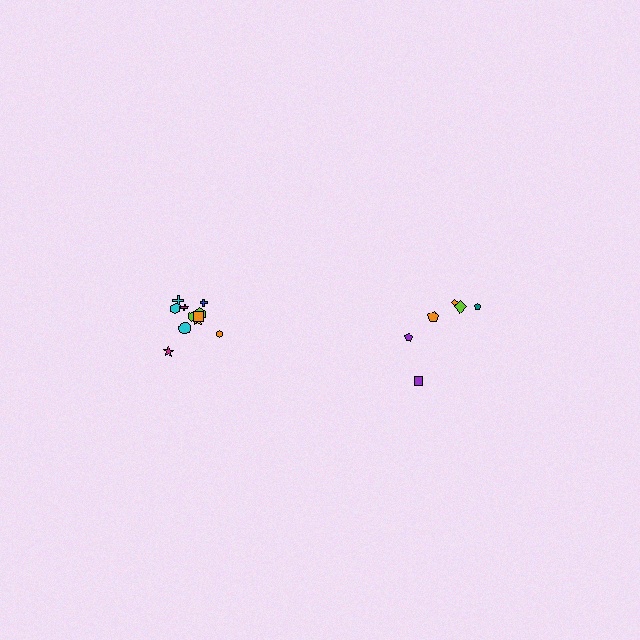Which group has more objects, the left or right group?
The left group.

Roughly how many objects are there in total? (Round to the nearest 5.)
Roughly 20 objects in total.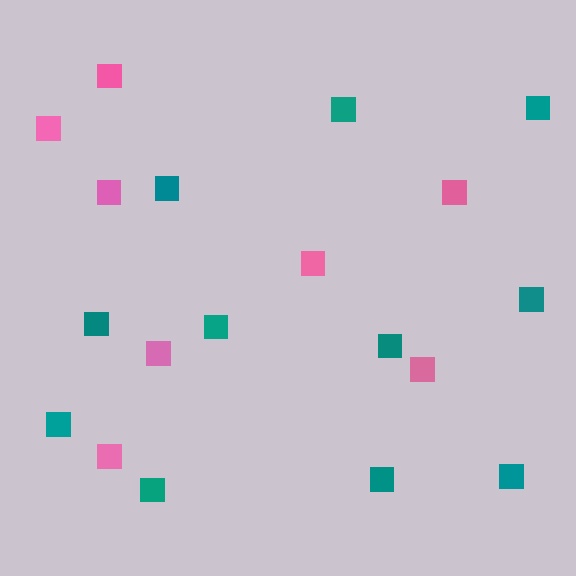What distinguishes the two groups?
There are 2 groups: one group of pink squares (8) and one group of teal squares (11).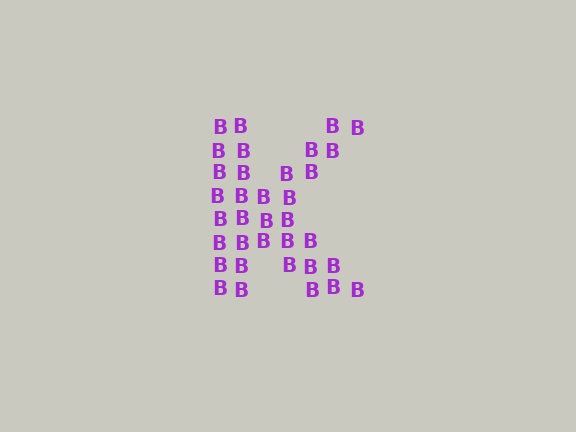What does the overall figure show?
The overall figure shows the letter K.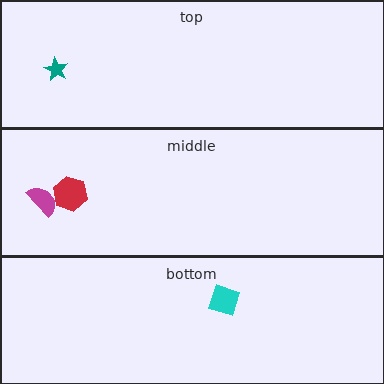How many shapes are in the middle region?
2.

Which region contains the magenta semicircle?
The middle region.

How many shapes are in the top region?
1.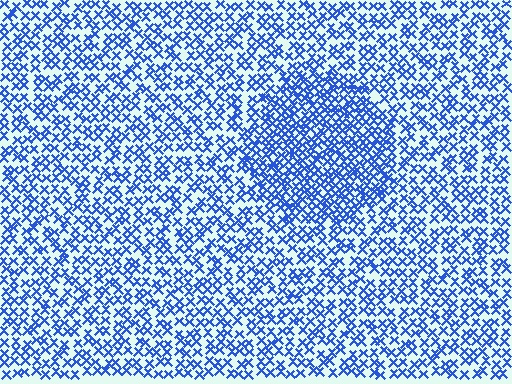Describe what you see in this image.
The image contains small blue elements arranged at two different densities. A circle-shaped region is visible where the elements are more densely packed than the surrounding area.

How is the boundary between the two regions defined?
The boundary is defined by a change in element density (approximately 1.7x ratio). All elements are the same color, size, and shape.